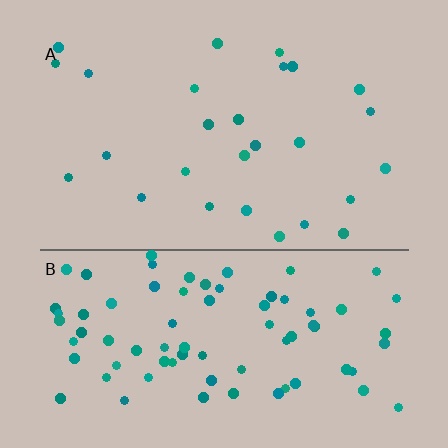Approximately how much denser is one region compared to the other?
Approximately 3.0× — region B over region A.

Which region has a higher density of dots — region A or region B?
B (the bottom).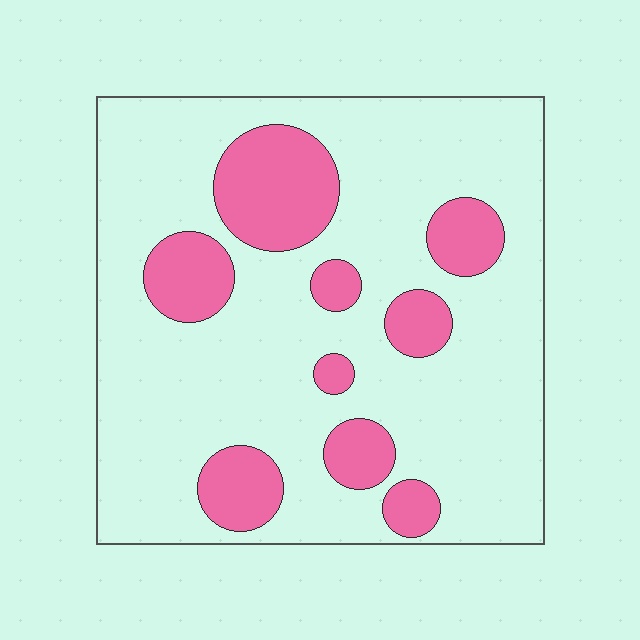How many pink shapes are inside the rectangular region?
9.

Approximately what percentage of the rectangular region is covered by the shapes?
Approximately 20%.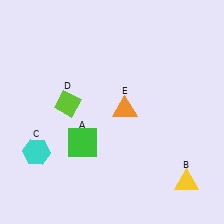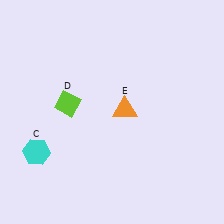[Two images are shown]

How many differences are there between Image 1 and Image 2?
There are 2 differences between the two images.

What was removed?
The green square (A), the yellow triangle (B) were removed in Image 2.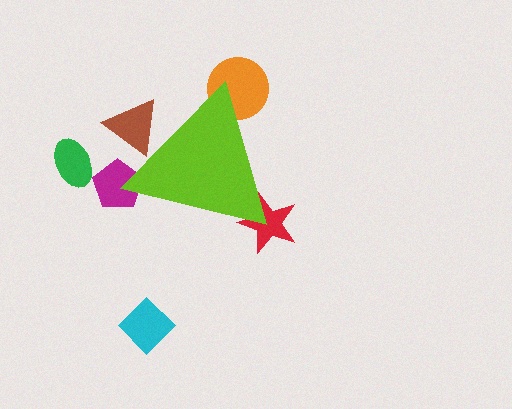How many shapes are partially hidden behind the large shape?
4 shapes are partially hidden.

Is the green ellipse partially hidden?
No, the green ellipse is fully visible.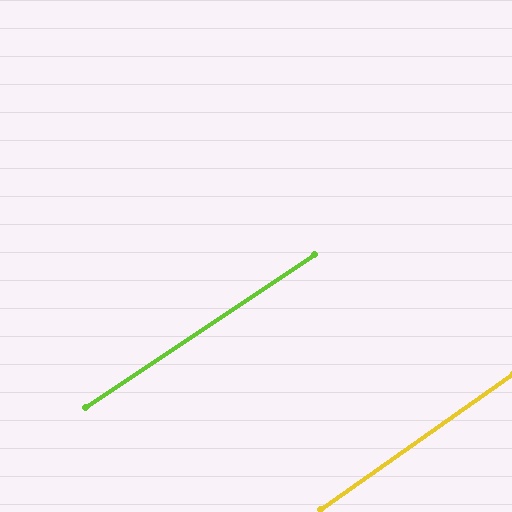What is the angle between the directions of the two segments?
Approximately 2 degrees.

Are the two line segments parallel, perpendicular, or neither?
Parallel — their directions differ by only 1.6°.